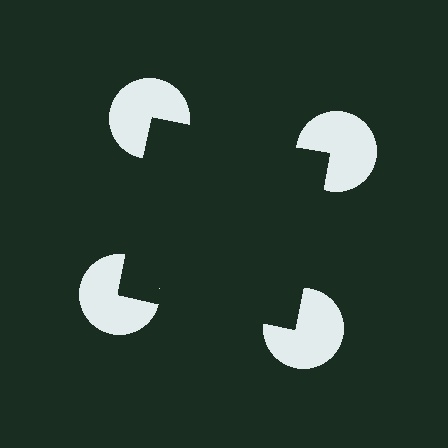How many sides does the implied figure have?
4 sides.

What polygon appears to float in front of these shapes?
An illusory square — its edges are inferred from the aligned wedge cuts in the pac-man discs, not physically drawn.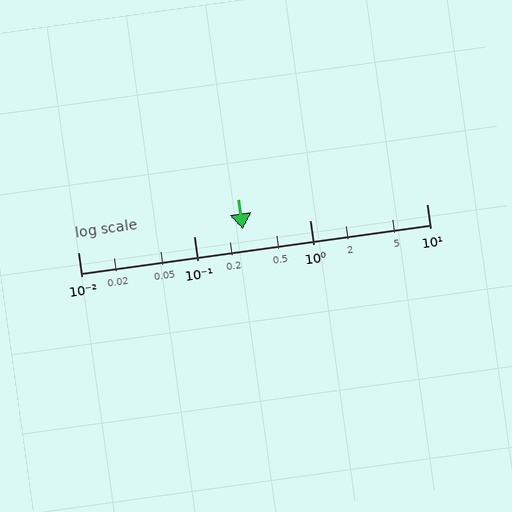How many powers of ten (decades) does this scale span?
The scale spans 3 decades, from 0.01 to 10.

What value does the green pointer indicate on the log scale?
The pointer indicates approximately 0.26.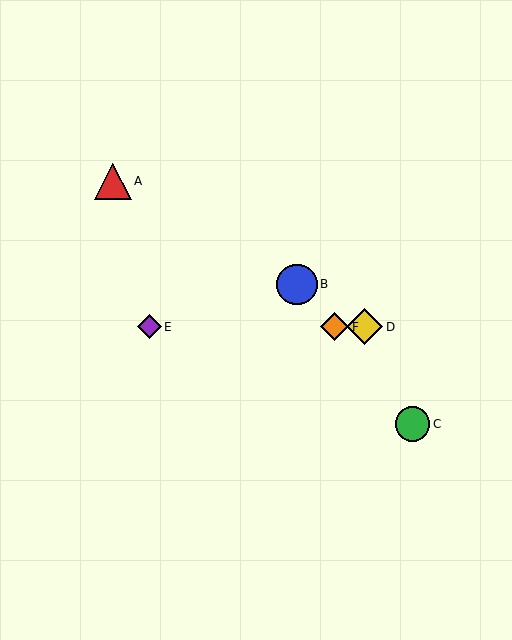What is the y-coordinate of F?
Object F is at y≈327.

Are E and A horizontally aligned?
No, E is at y≈327 and A is at y≈182.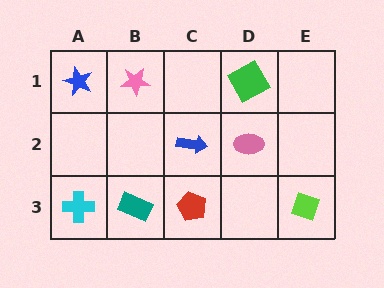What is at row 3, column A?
A cyan cross.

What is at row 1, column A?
A blue star.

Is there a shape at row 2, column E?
No, that cell is empty.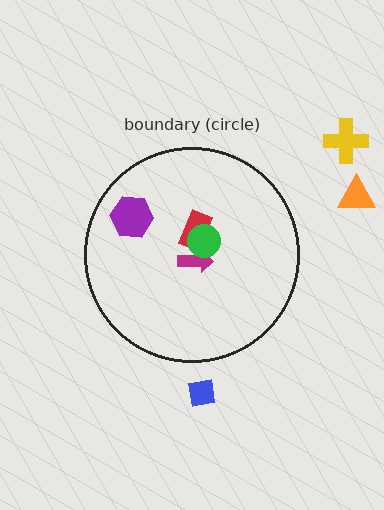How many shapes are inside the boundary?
4 inside, 3 outside.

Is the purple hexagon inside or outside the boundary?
Inside.